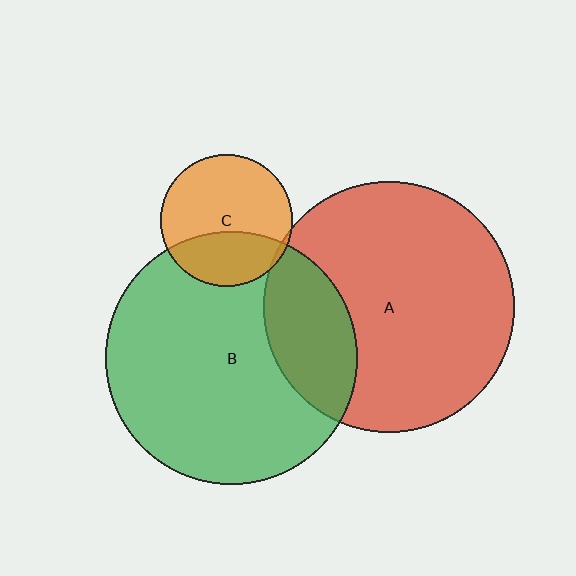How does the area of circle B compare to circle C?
Approximately 3.7 times.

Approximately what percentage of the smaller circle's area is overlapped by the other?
Approximately 35%.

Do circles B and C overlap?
Yes.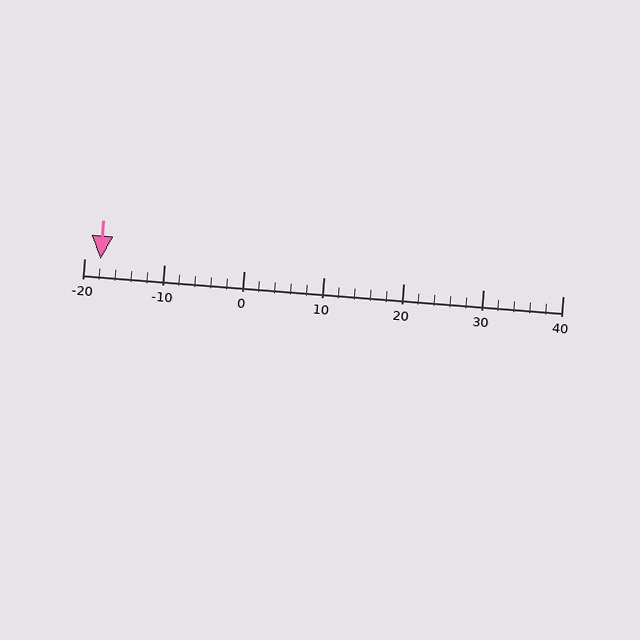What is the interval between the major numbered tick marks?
The major tick marks are spaced 10 units apart.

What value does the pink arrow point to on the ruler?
The pink arrow points to approximately -18.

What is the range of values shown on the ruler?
The ruler shows values from -20 to 40.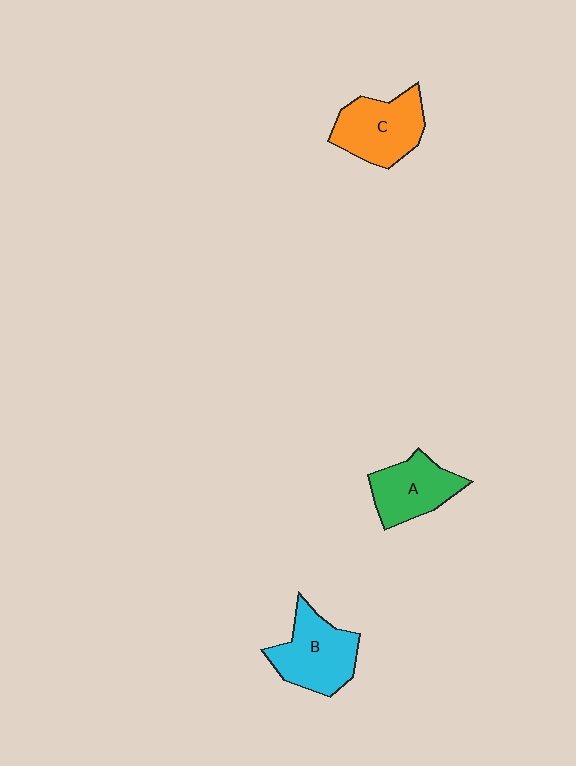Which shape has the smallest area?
Shape A (green).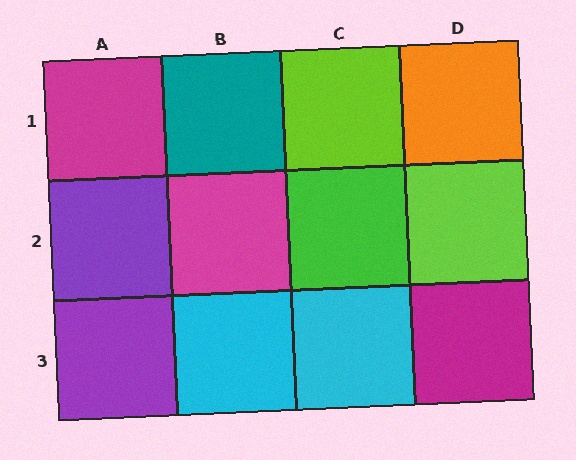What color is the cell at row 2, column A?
Purple.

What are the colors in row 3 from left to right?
Purple, cyan, cyan, magenta.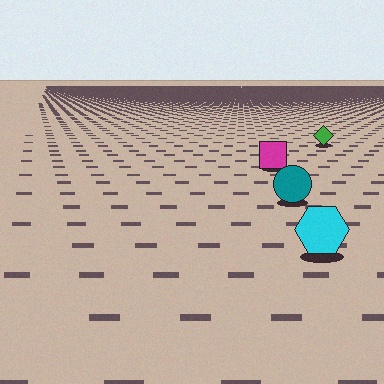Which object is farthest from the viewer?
The green diamond is farthest from the viewer. It appears smaller and the ground texture around it is denser.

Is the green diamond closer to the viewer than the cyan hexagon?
No. The cyan hexagon is closer — you can tell from the texture gradient: the ground texture is coarser near it.